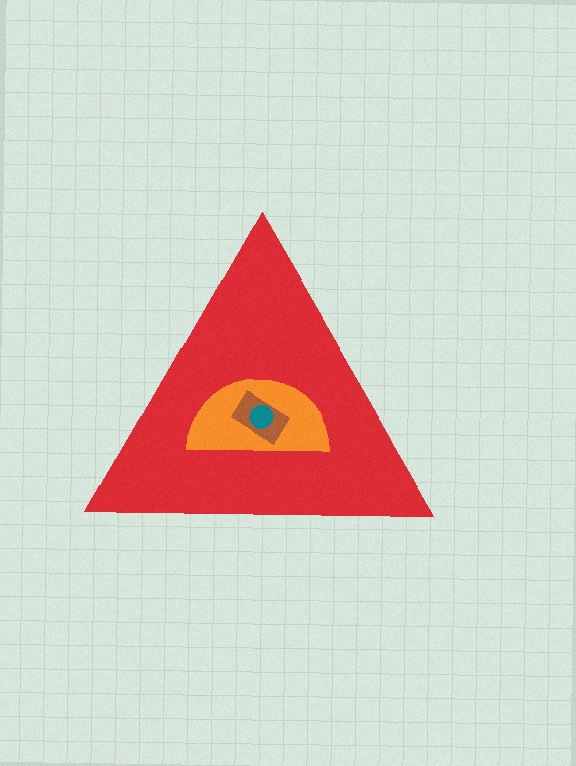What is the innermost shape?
The teal circle.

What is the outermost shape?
The red triangle.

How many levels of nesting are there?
4.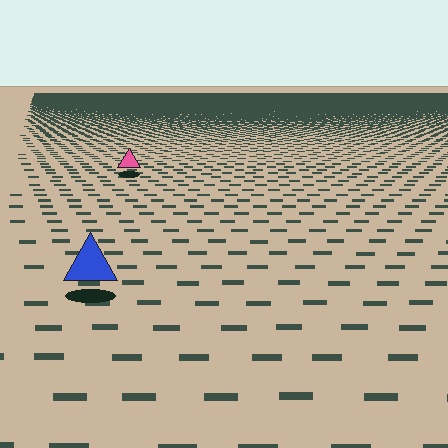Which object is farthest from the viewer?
The pink triangle is farthest from the viewer. It appears smaller and the ground texture around it is denser.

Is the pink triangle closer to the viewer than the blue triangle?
No. The blue triangle is closer — you can tell from the texture gradient: the ground texture is coarser near it.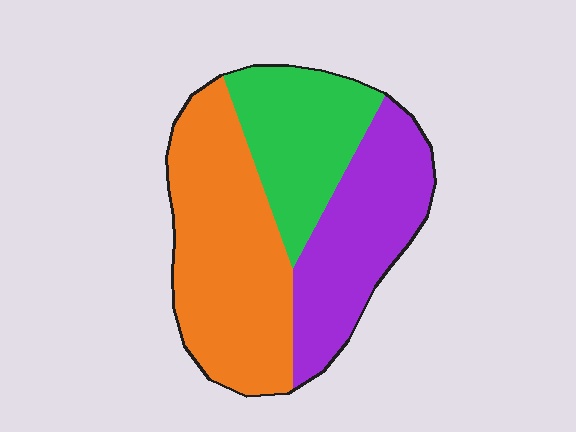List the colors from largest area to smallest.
From largest to smallest: orange, purple, green.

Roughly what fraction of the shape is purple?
Purple takes up between a sixth and a third of the shape.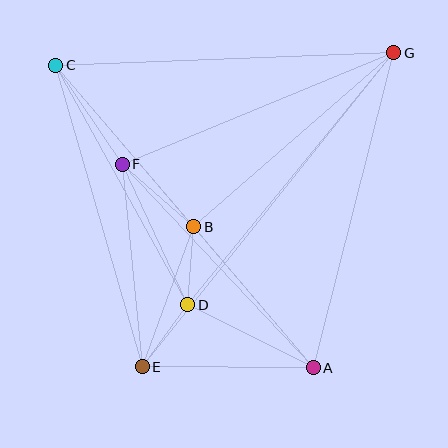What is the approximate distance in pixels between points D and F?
The distance between D and F is approximately 155 pixels.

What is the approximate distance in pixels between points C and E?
The distance between C and E is approximately 314 pixels.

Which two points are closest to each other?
Points D and E are closest to each other.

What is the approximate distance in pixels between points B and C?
The distance between B and C is approximately 212 pixels.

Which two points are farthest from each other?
Points E and G are farthest from each other.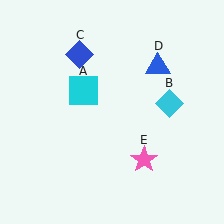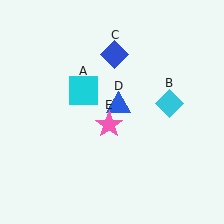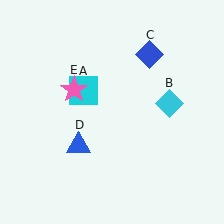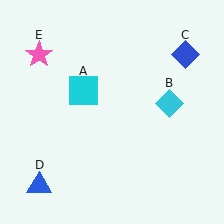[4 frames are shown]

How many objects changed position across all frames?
3 objects changed position: blue diamond (object C), blue triangle (object D), pink star (object E).